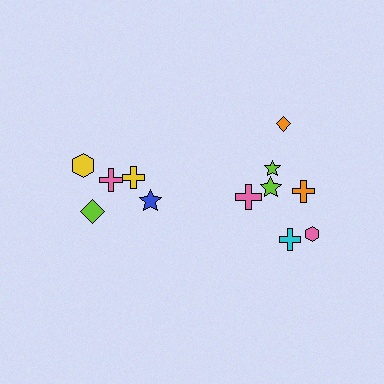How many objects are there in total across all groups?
There are 12 objects.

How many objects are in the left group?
There are 5 objects.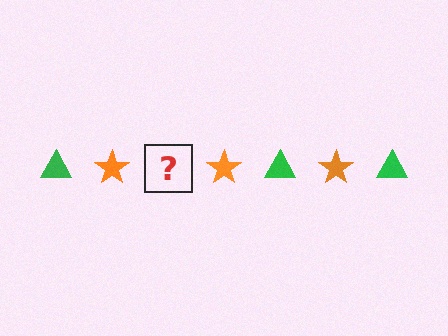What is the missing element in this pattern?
The missing element is a green triangle.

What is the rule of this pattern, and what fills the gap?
The rule is that the pattern alternates between green triangle and orange star. The gap should be filled with a green triangle.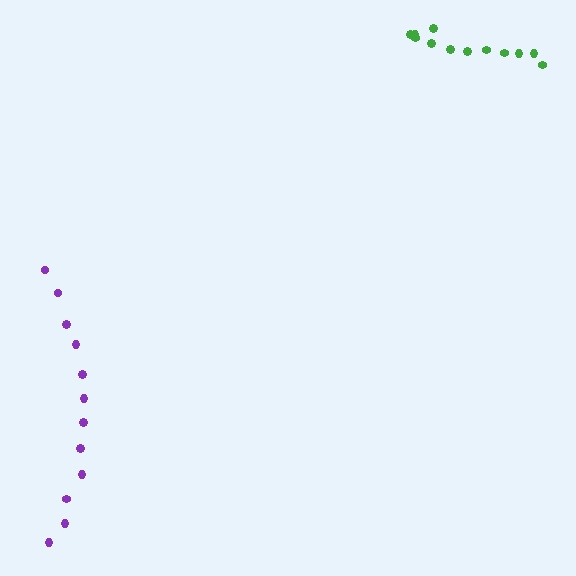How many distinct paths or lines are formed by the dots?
There are 2 distinct paths.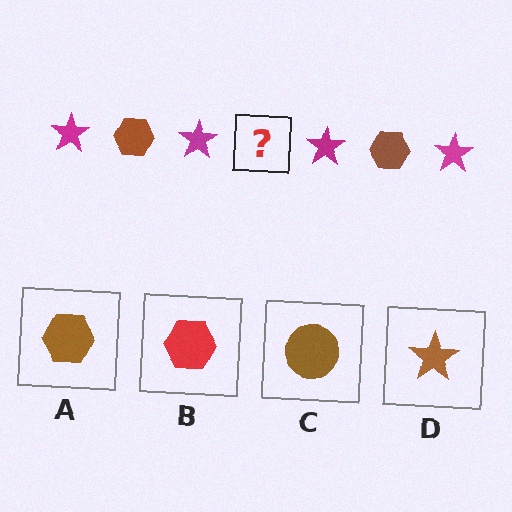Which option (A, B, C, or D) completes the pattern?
A.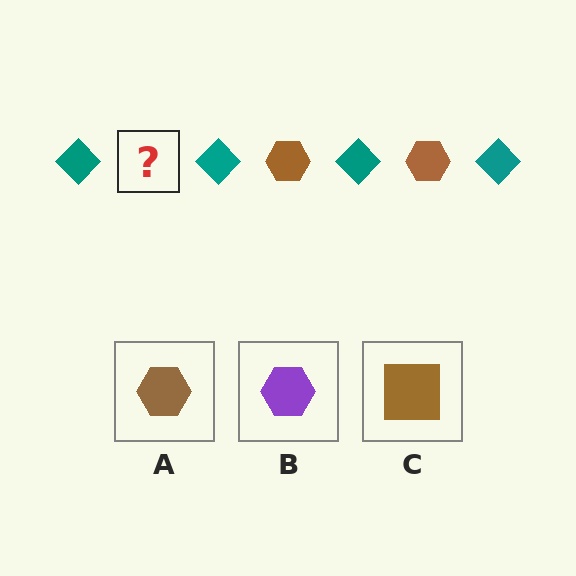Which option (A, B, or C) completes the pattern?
A.